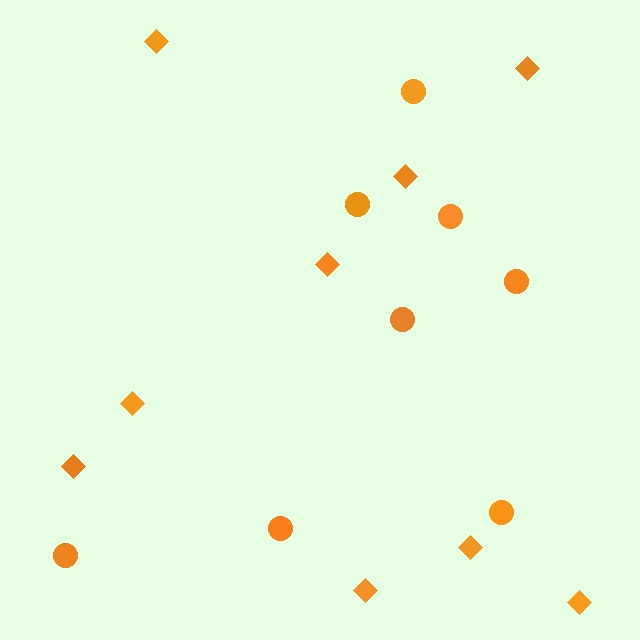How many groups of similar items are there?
There are 2 groups: one group of diamonds (9) and one group of circles (8).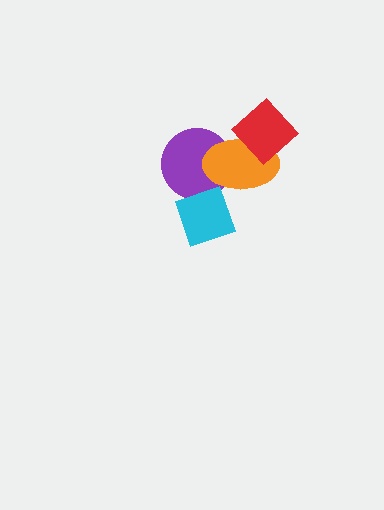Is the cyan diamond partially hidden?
No, no other shape covers it.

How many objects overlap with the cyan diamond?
2 objects overlap with the cyan diamond.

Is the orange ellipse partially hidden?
Yes, it is partially covered by another shape.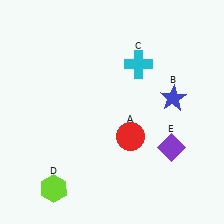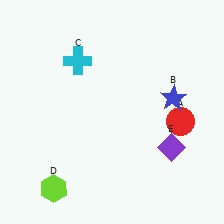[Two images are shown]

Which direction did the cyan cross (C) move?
The cyan cross (C) moved left.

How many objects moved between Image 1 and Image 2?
2 objects moved between the two images.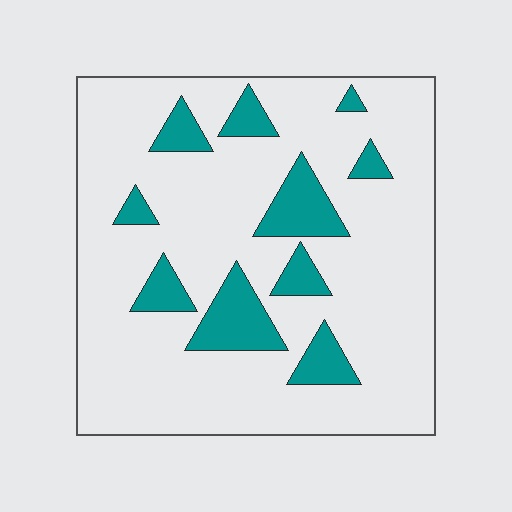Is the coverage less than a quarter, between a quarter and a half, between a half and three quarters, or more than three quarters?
Less than a quarter.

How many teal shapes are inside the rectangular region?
10.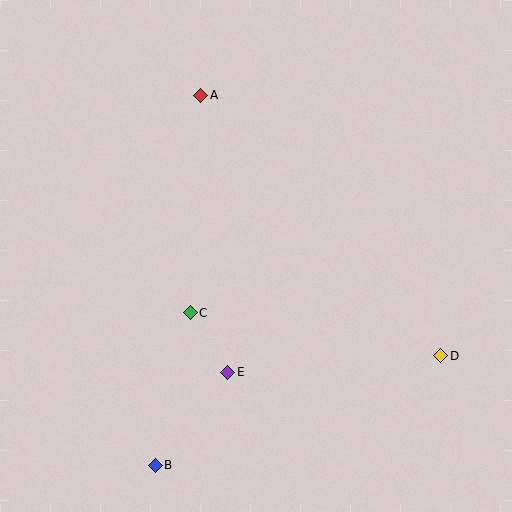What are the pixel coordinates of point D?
Point D is at (441, 356).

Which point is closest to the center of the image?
Point C at (190, 313) is closest to the center.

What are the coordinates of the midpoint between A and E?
The midpoint between A and E is at (214, 234).